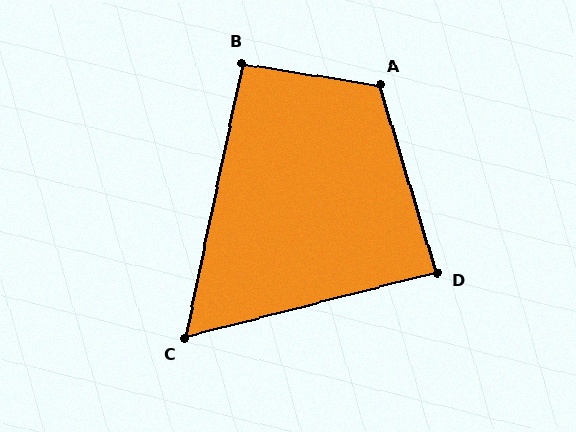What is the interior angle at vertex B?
Approximately 93 degrees (approximately right).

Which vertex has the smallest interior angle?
C, at approximately 64 degrees.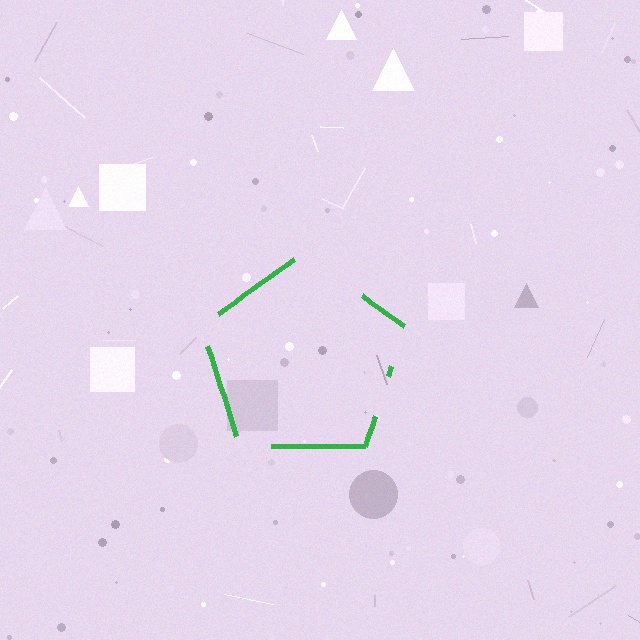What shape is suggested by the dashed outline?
The dashed outline suggests a pentagon.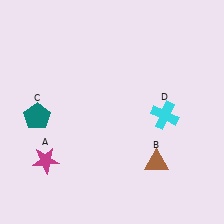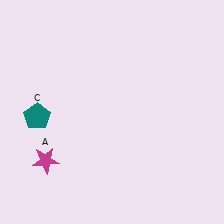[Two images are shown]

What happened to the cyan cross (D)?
The cyan cross (D) was removed in Image 2. It was in the bottom-right area of Image 1.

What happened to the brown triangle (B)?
The brown triangle (B) was removed in Image 2. It was in the bottom-right area of Image 1.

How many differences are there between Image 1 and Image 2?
There are 2 differences between the two images.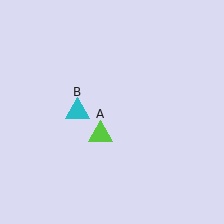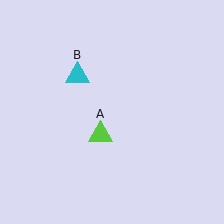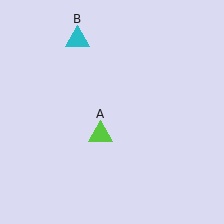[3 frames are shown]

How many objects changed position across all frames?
1 object changed position: cyan triangle (object B).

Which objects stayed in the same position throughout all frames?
Lime triangle (object A) remained stationary.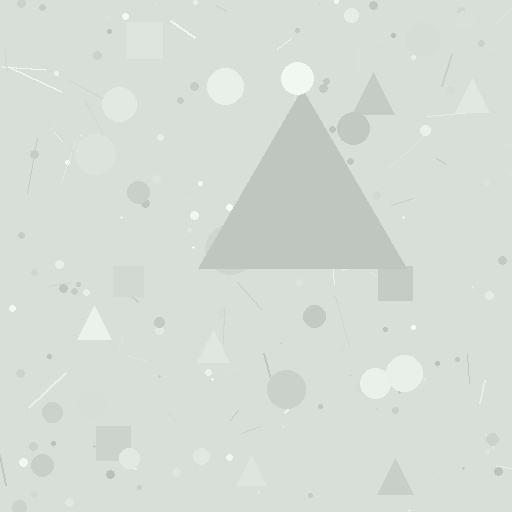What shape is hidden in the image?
A triangle is hidden in the image.